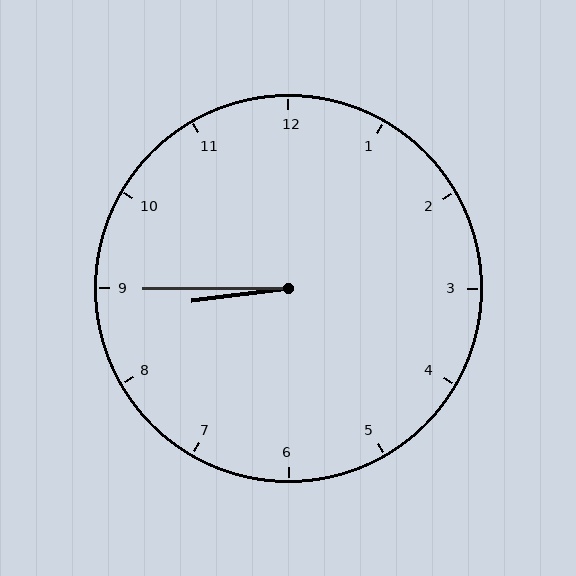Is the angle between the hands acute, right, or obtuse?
It is acute.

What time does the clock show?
8:45.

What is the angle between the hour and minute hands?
Approximately 8 degrees.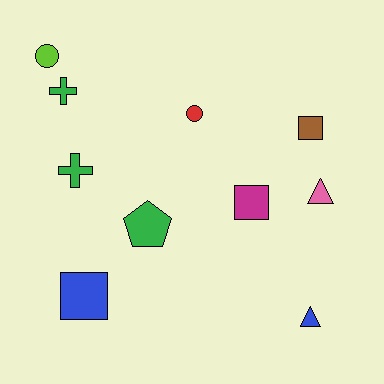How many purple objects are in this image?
There are no purple objects.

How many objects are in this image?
There are 10 objects.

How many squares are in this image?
There are 3 squares.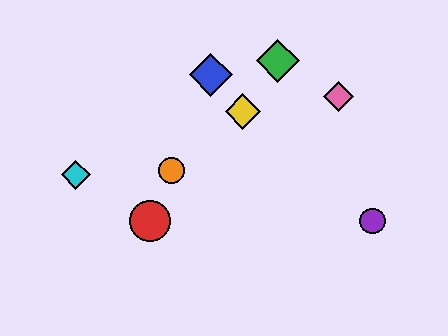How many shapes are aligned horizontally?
2 shapes (the red circle, the purple circle) are aligned horizontally.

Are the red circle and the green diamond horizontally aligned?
No, the red circle is at y≈221 and the green diamond is at y≈61.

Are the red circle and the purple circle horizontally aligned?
Yes, both are at y≈221.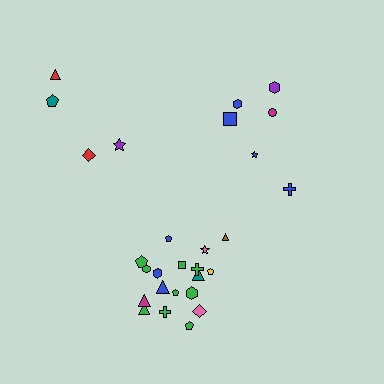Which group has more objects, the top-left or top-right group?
The top-right group.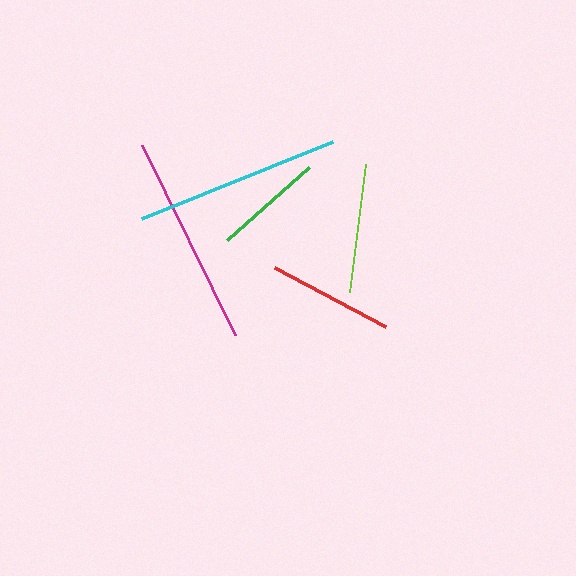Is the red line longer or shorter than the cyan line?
The cyan line is longer than the red line.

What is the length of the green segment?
The green segment is approximately 110 pixels long.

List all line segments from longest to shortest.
From longest to shortest: magenta, cyan, lime, red, green.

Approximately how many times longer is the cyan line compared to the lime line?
The cyan line is approximately 1.6 times the length of the lime line.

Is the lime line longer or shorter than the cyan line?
The cyan line is longer than the lime line.